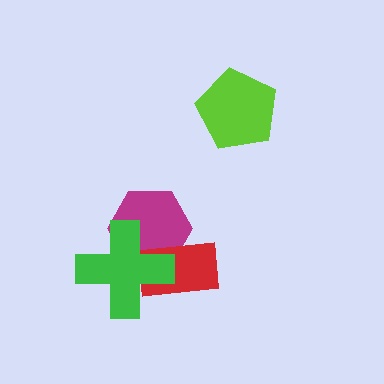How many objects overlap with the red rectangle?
2 objects overlap with the red rectangle.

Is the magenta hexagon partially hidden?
Yes, it is partially covered by another shape.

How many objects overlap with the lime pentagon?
0 objects overlap with the lime pentagon.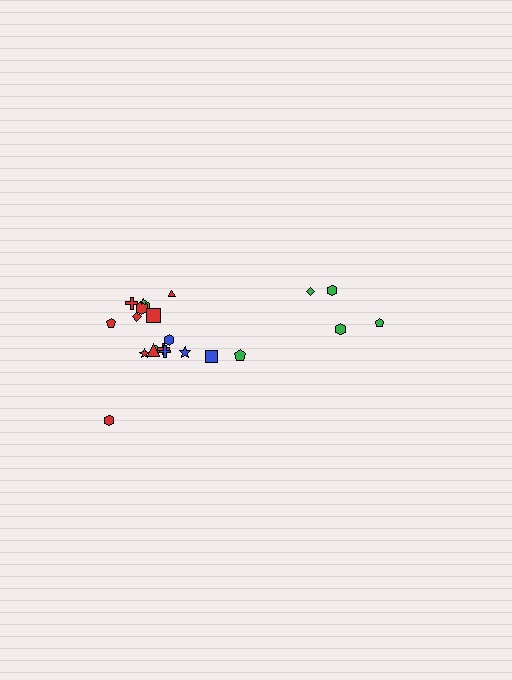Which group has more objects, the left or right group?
The left group.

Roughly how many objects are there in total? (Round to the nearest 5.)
Roughly 20 objects in total.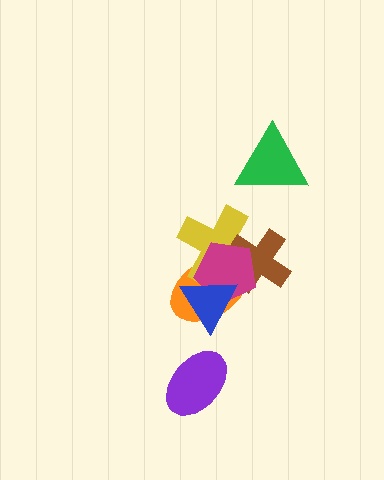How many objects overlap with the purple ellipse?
0 objects overlap with the purple ellipse.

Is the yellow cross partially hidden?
Yes, it is partially covered by another shape.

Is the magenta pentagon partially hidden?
Yes, it is partially covered by another shape.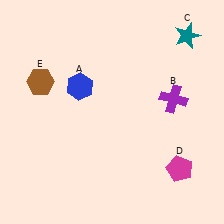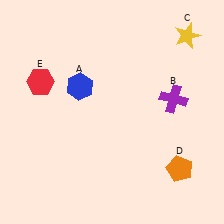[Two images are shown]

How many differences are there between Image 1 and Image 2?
There are 3 differences between the two images.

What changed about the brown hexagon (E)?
In Image 1, E is brown. In Image 2, it changed to red.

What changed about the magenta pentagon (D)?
In Image 1, D is magenta. In Image 2, it changed to orange.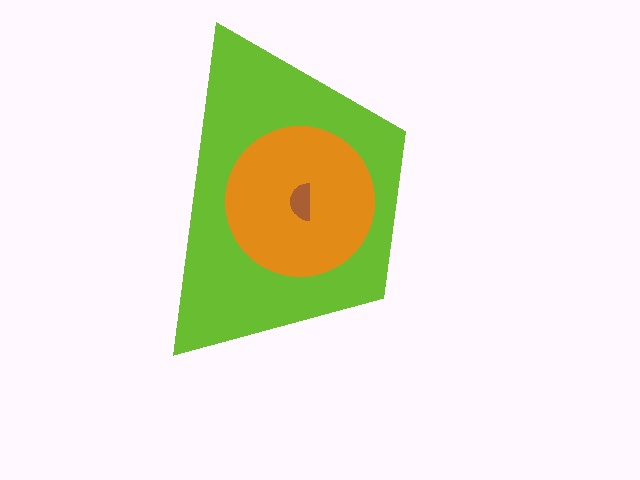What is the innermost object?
The brown semicircle.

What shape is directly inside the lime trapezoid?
The orange circle.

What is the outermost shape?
The lime trapezoid.